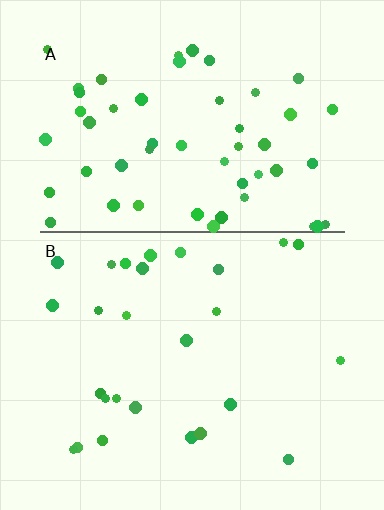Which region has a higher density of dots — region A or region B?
A (the top).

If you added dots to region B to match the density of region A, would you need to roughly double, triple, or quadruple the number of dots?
Approximately double.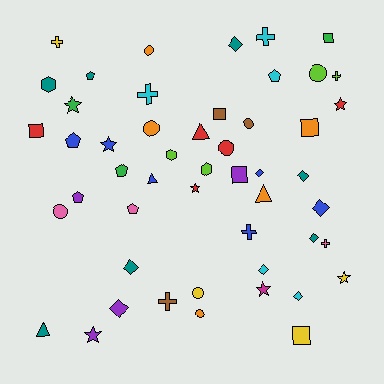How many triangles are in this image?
There are 4 triangles.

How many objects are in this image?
There are 50 objects.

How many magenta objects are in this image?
There is 1 magenta object.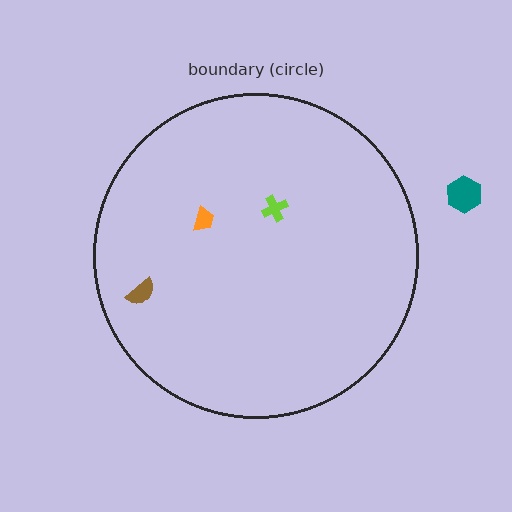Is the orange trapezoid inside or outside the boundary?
Inside.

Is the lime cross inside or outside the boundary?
Inside.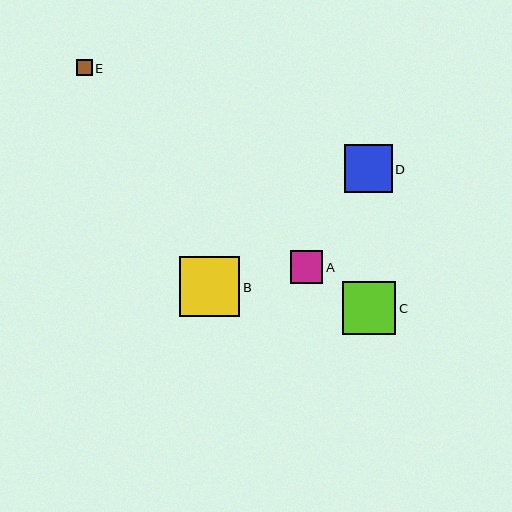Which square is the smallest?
Square E is the smallest with a size of approximately 16 pixels.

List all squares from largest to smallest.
From largest to smallest: B, C, D, A, E.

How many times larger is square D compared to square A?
Square D is approximately 1.5 times the size of square A.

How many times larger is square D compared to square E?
Square D is approximately 3.0 times the size of square E.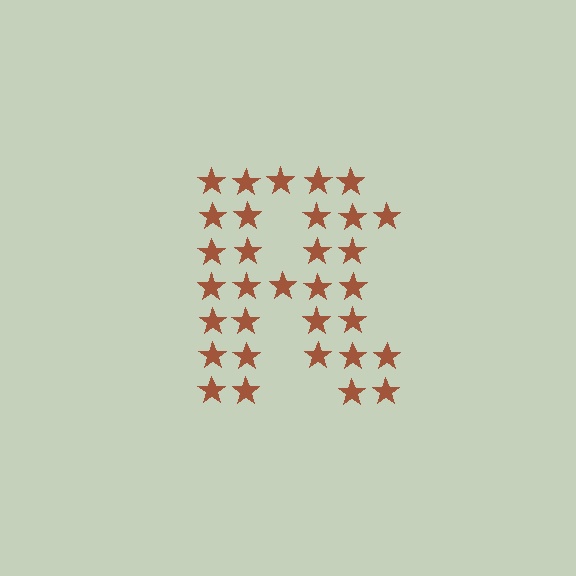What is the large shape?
The large shape is the letter R.